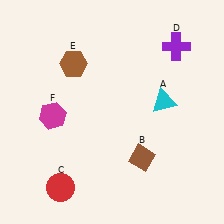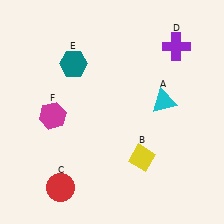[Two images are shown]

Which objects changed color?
B changed from brown to yellow. E changed from brown to teal.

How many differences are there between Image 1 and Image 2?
There are 2 differences between the two images.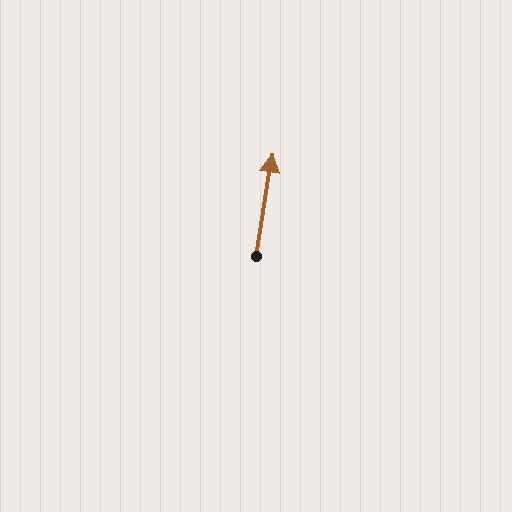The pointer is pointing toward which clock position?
Roughly 12 o'clock.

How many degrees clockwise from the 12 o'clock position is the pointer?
Approximately 9 degrees.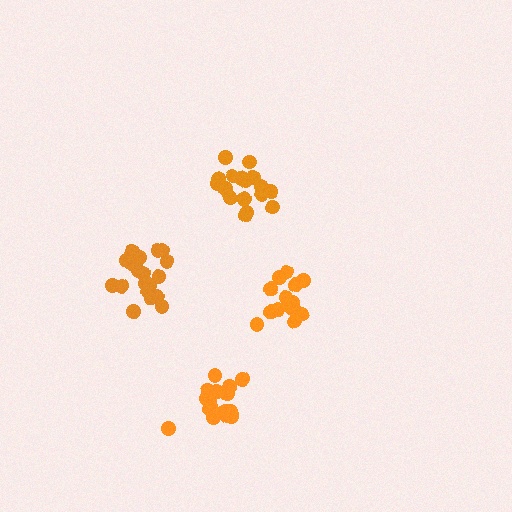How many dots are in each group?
Group 1: 18 dots, Group 2: 15 dots, Group 3: 20 dots, Group 4: 21 dots (74 total).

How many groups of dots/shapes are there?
There are 4 groups.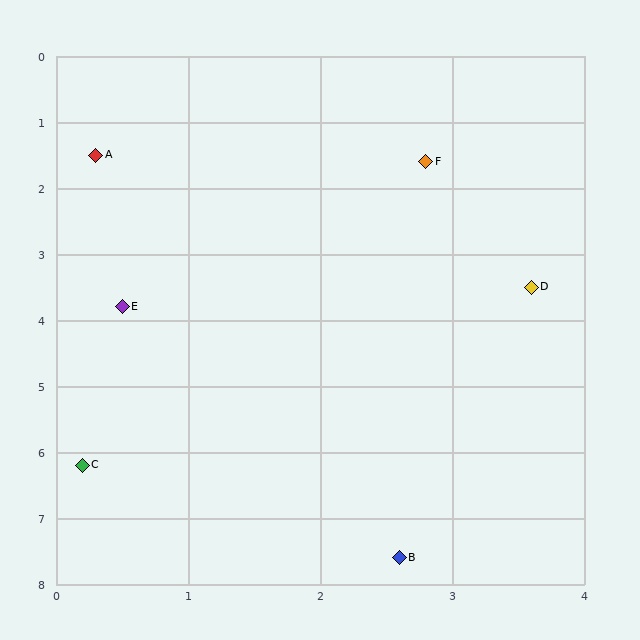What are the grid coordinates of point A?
Point A is at approximately (0.3, 1.5).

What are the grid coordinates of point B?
Point B is at approximately (2.6, 7.6).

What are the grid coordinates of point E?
Point E is at approximately (0.5, 3.8).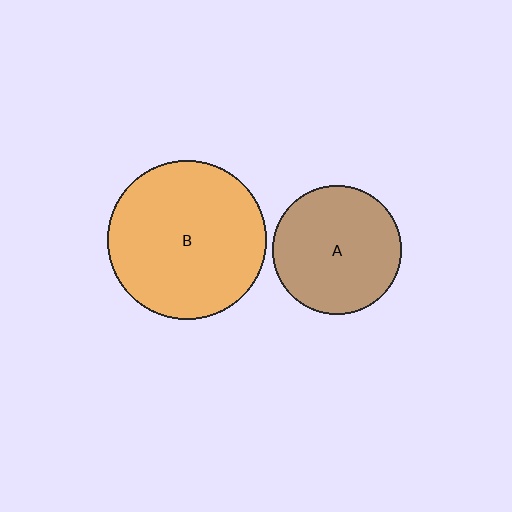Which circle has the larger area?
Circle B (orange).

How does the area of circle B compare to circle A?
Approximately 1.5 times.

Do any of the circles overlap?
No, none of the circles overlap.